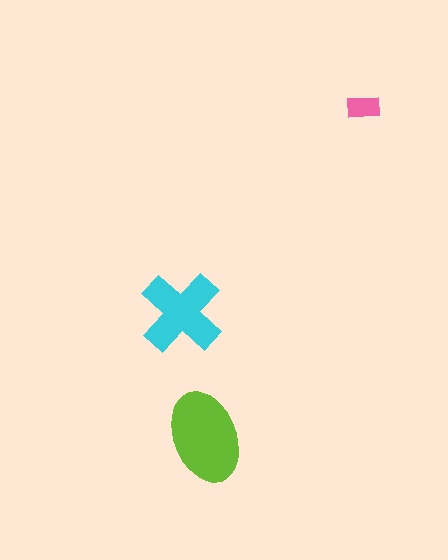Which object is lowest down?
The lime ellipse is bottommost.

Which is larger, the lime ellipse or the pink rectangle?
The lime ellipse.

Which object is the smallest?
The pink rectangle.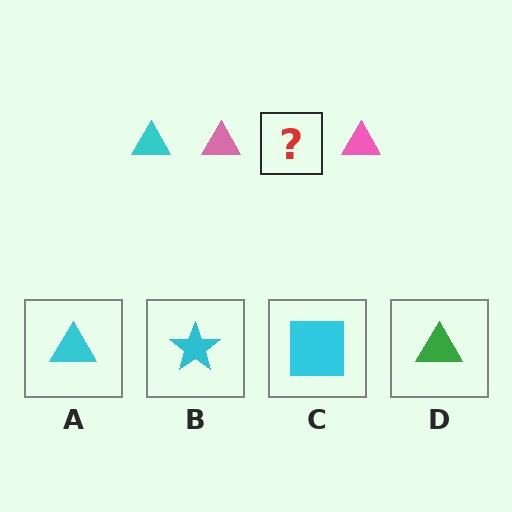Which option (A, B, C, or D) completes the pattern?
A.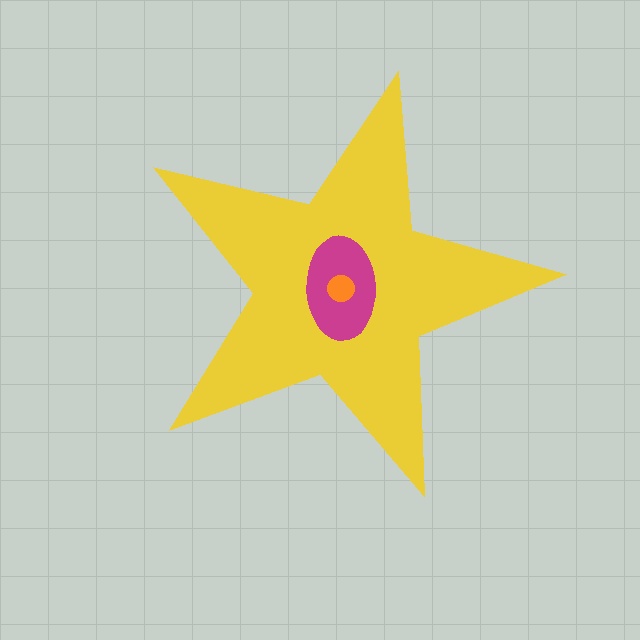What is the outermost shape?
The yellow star.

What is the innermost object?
The orange circle.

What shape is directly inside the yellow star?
The magenta ellipse.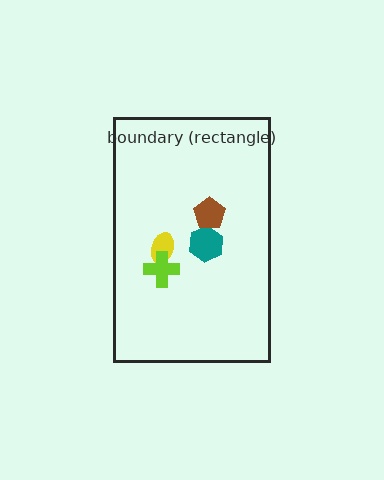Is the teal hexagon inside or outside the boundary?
Inside.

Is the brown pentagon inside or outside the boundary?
Inside.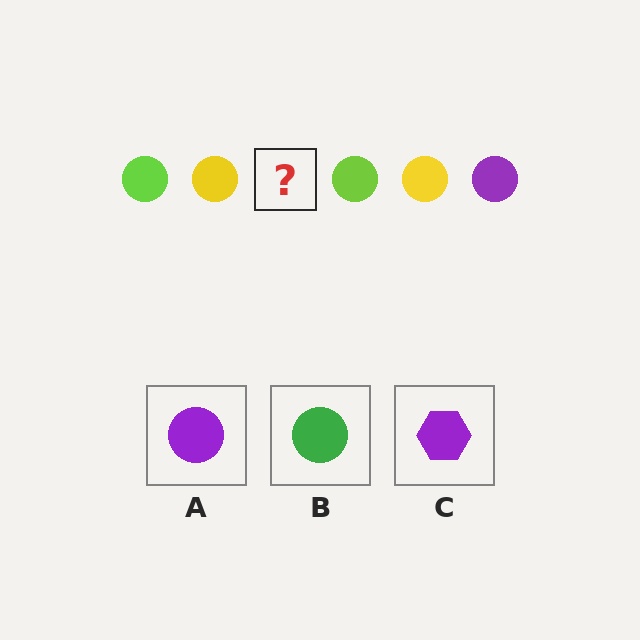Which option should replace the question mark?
Option A.